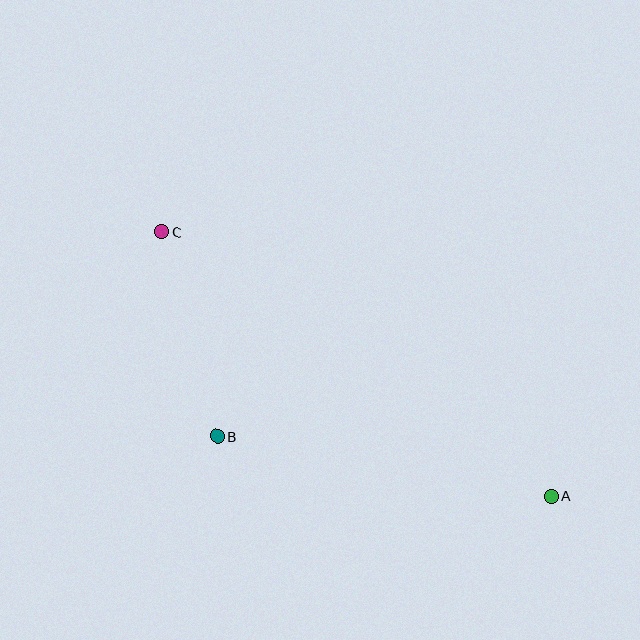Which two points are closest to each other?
Points B and C are closest to each other.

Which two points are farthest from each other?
Points A and C are farthest from each other.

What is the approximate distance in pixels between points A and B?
The distance between A and B is approximately 339 pixels.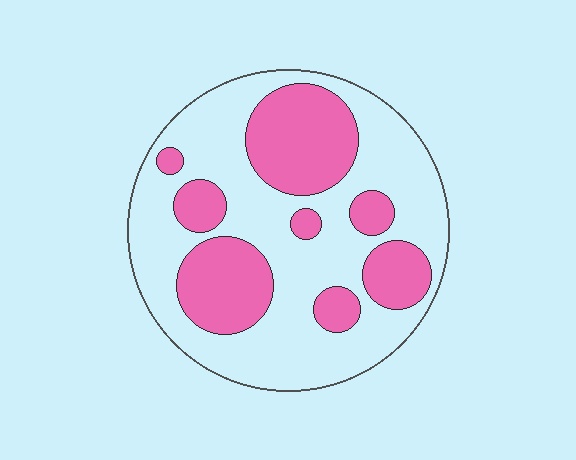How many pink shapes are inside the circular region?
8.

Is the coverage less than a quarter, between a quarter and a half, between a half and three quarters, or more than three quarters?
Between a quarter and a half.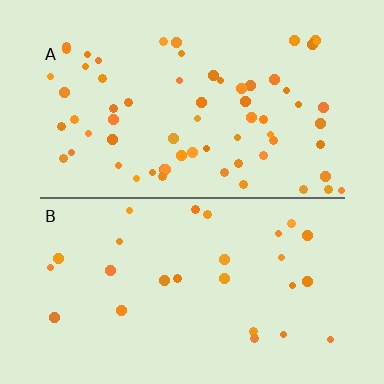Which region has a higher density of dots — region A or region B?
A (the top).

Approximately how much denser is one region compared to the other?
Approximately 2.5× — region A over region B.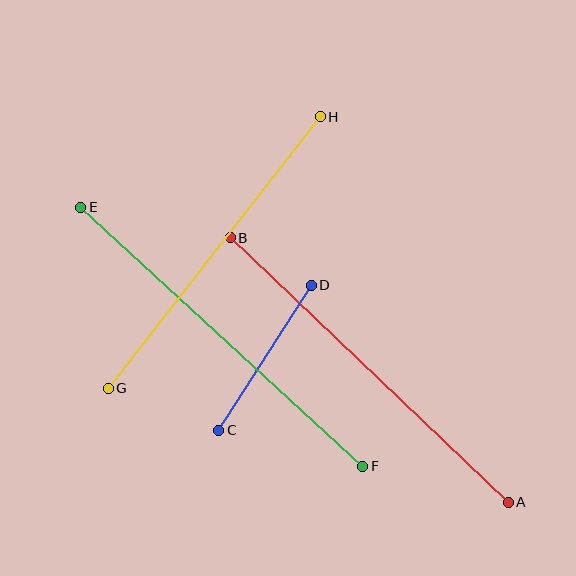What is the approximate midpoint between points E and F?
The midpoint is at approximately (222, 337) pixels.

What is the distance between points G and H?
The distance is approximately 345 pixels.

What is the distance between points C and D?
The distance is approximately 172 pixels.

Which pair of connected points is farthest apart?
Points A and B are farthest apart.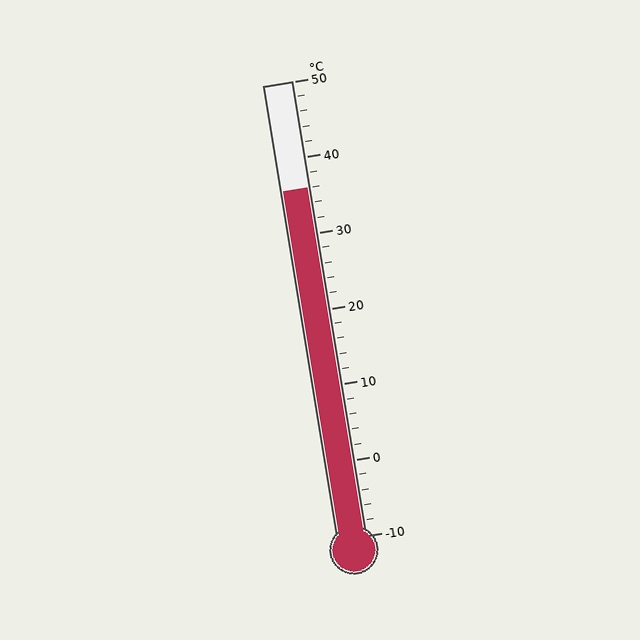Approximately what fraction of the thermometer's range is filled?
The thermometer is filled to approximately 75% of its range.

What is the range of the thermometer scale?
The thermometer scale ranges from -10°C to 50°C.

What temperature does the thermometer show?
The thermometer shows approximately 36°C.